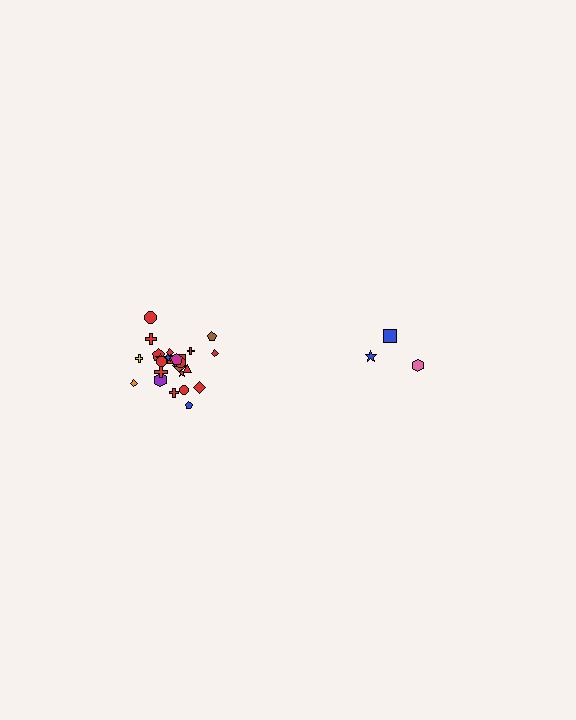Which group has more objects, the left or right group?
The left group.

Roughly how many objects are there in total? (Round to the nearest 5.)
Roughly 30 objects in total.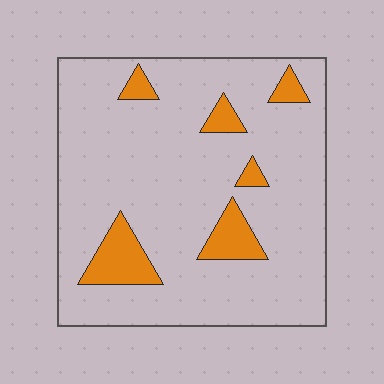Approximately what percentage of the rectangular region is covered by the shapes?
Approximately 10%.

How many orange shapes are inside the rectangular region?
6.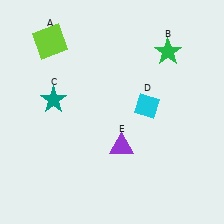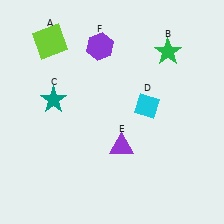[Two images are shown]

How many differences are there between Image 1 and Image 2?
There is 1 difference between the two images.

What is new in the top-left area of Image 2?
A purple hexagon (F) was added in the top-left area of Image 2.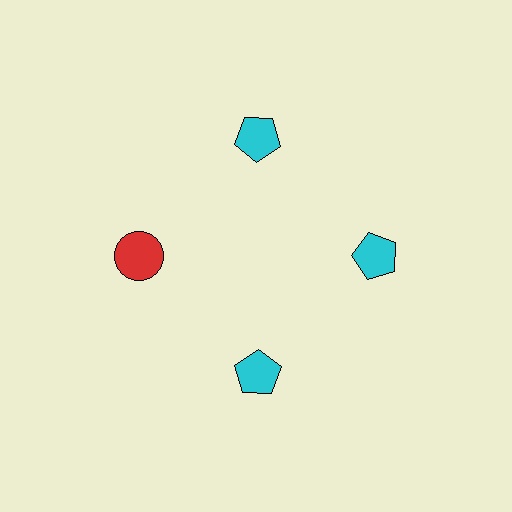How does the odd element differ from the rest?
It differs in both color (red instead of cyan) and shape (circle instead of pentagon).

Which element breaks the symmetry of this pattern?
The red circle at roughly the 9 o'clock position breaks the symmetry. All other shapes are cyan pentagons.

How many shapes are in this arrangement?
There are 4 shapes arranged in a ring pattern.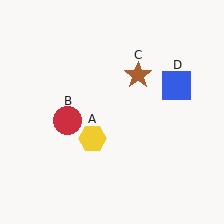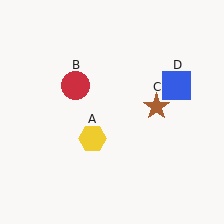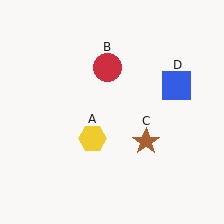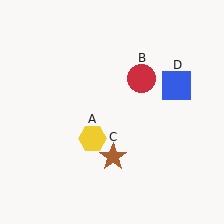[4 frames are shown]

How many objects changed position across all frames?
2 objects changed position: red circle (object B), brown star (object C).